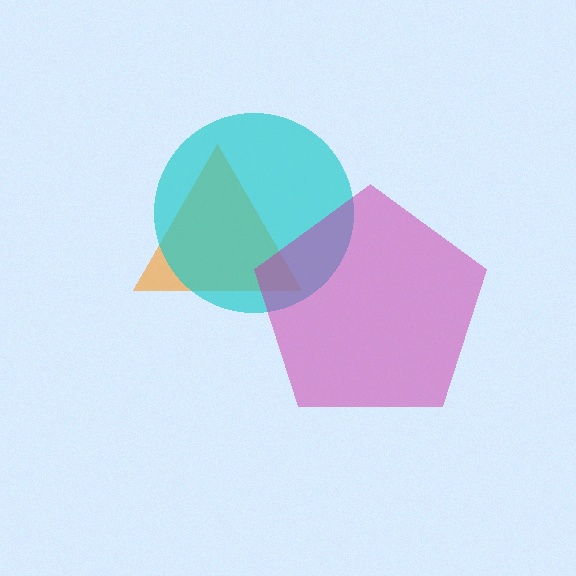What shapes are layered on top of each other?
The layered shapes are: an orange triangle, a cyan circle, a magenta pentagon.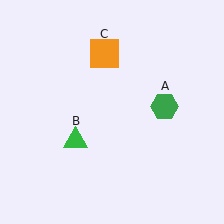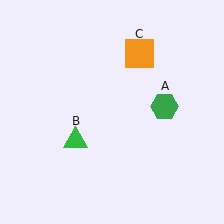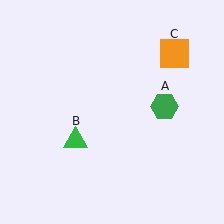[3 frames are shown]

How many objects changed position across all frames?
1 object changed position: orange square (object C).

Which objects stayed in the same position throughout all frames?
Green hexagon (object A) and green triangle (object B) remained stationary.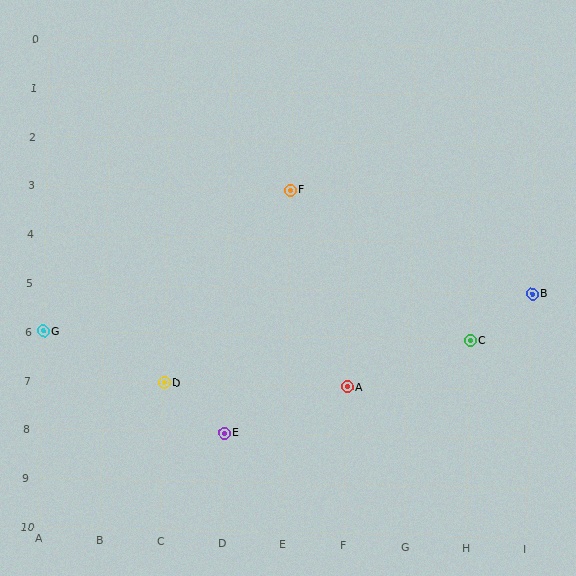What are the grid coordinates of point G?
Point G is at grid coordinates (A, 6).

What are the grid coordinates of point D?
Point D is at grid coordinates (C, 7).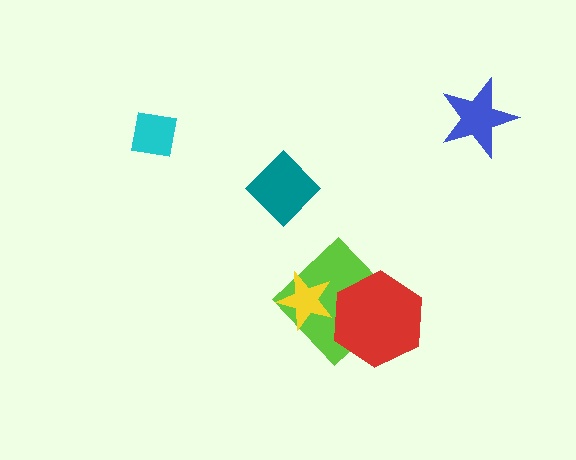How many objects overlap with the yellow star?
1 object overlaps with the yellow star.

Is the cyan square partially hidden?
No, no other shape covers it.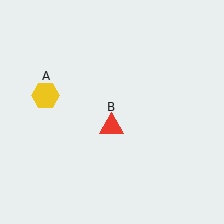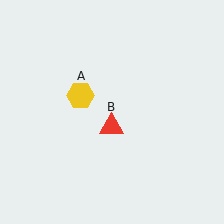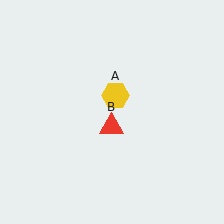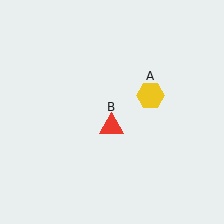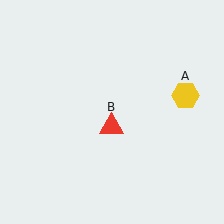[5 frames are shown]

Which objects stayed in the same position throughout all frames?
Red triangle (object B) remained stationary.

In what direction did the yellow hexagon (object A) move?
The yellow hexagon (object A) moved right.